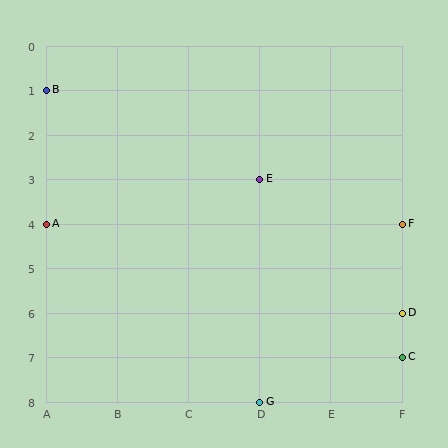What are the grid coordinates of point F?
Point F is at grid coordinates (F, 4).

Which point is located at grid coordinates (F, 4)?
Point F is at (F, 4).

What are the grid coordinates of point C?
Point C is at grid coordinates (F, 7).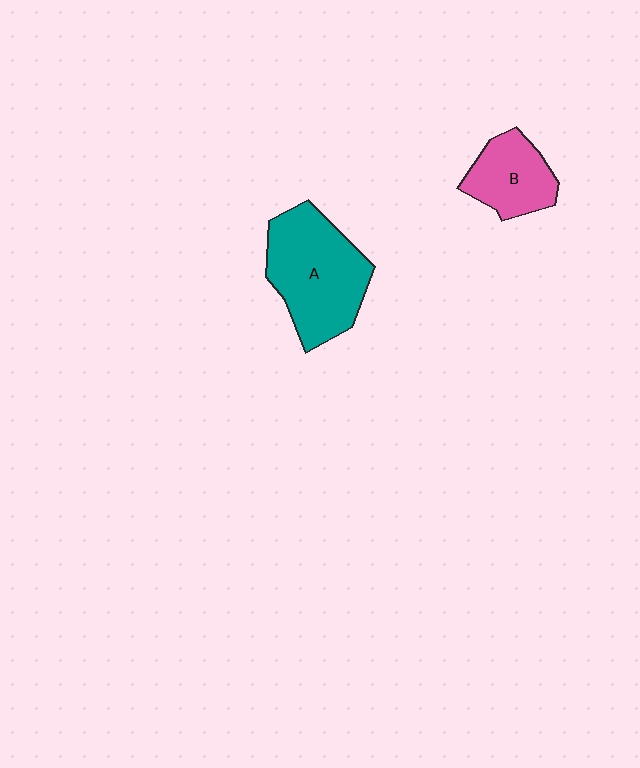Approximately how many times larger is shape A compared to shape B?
Approximately 1.8 times.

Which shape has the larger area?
Shape A (teal).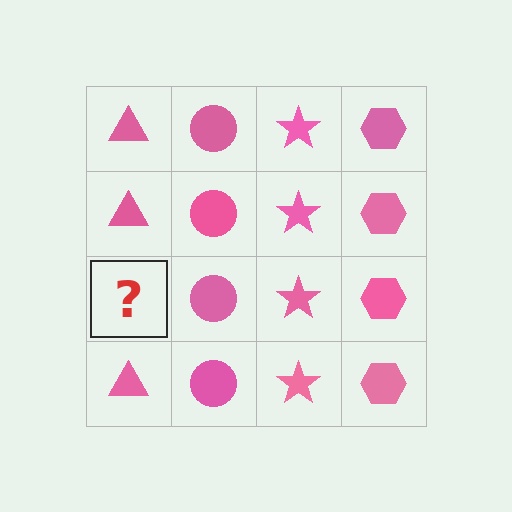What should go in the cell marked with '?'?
The missing cell should contain a pink triangle.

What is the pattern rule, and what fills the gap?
The rule is that each column has a consistent shape. The gap should be filled with a pink triangle.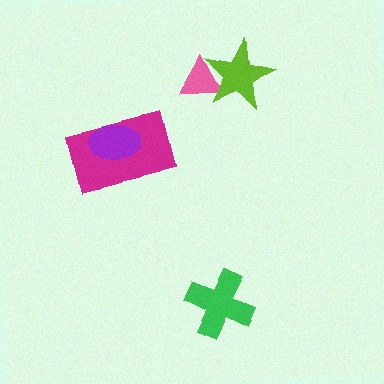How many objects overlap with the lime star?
1 object overlaps with the lime star.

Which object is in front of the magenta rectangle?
The purple ellipse is in front of the magenta rectangle.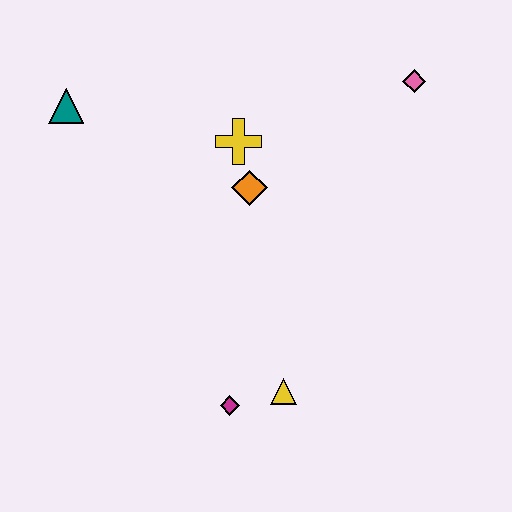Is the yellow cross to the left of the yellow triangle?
Yes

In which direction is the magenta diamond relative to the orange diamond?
The magenta diamond is below the orange diamond.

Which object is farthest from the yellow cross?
The magenta diamond is farthest from the yellow cross.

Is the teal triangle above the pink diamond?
No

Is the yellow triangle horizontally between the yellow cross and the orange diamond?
No